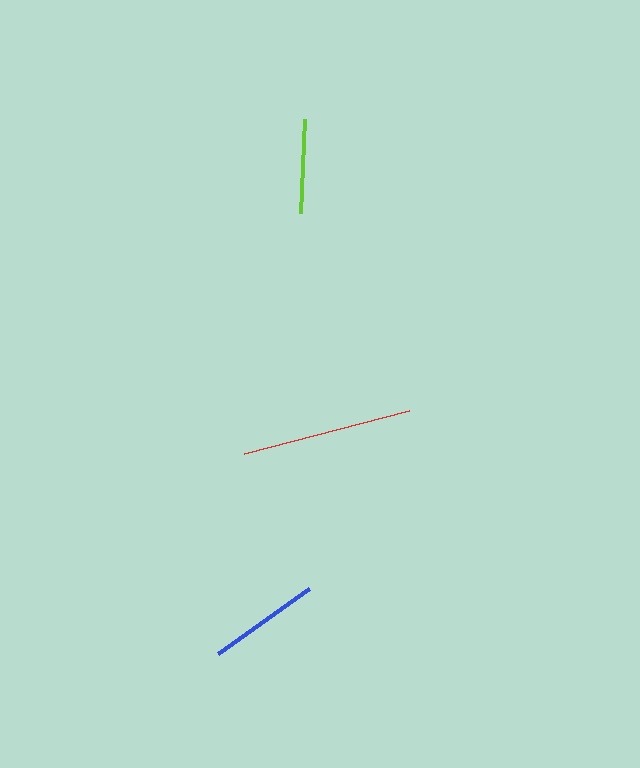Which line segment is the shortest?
The lime line is the shortest at approximately 94 pixels.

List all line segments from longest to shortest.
From longest to shortest: red, blue, lime.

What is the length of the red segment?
The red segment is approximately 171 pixels long.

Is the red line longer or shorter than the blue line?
The red line is longer than the blue line.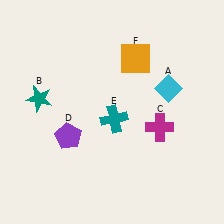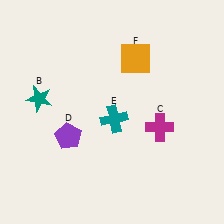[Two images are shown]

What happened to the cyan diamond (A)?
The cyan diamond (A) was removed in Image 2. It was in the top-right area of Image 1.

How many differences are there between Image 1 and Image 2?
There is 1 difference between the two images.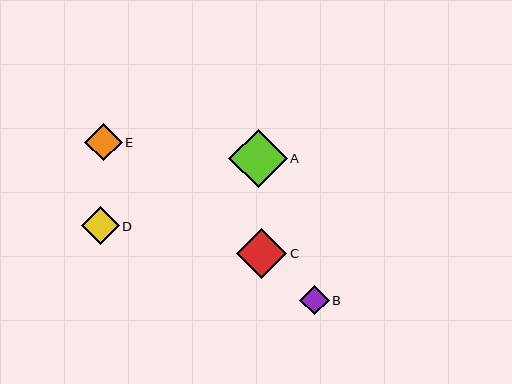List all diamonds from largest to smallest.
From largest to smallest: A, C, E, D, B.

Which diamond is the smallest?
Diamond B is the smallest with a size of approximately 29 pixels.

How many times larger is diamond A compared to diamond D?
Diamond A is approximately 1.6 times the size of diamond D.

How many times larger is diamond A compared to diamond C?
Diamond A is approximately 1.2 times the size of diamond C.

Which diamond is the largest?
Diamond A is the largest with a size of approximately 58 pixels.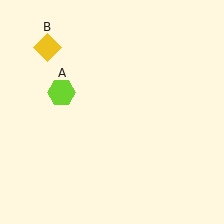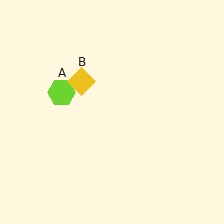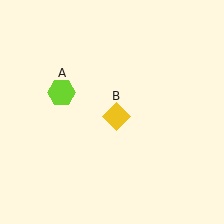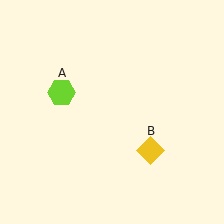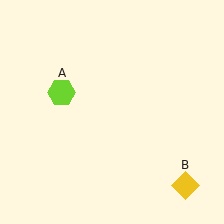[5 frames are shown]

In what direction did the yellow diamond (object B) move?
The yellow diamond (object B) moved down and to the right.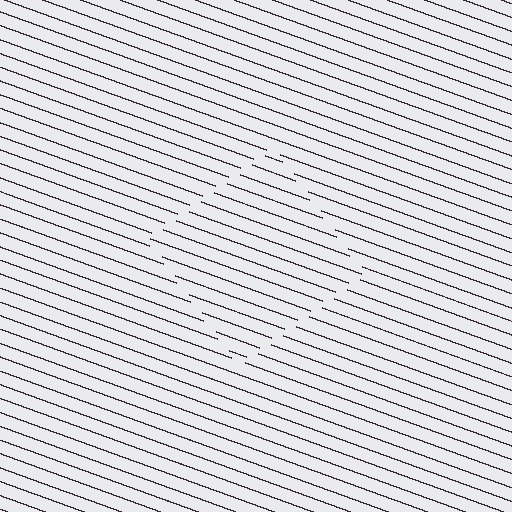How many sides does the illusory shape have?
4 sides — the line-ends trace a square.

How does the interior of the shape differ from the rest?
The interior of the shape contains the same grating, shifted by half a period — the contour is defined by the phase discontinuity where line-ends from the inner and outer gratings abut.